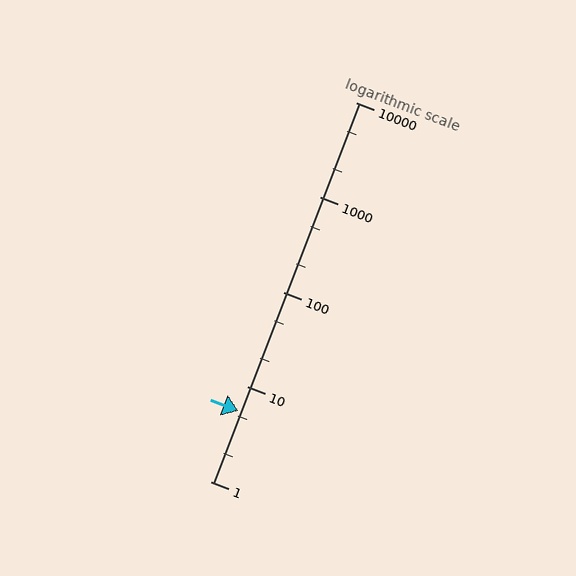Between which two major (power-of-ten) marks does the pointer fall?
The pointer is between 1 and 10.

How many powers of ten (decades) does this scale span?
The scale spans 4 decades, from 1 to 10000.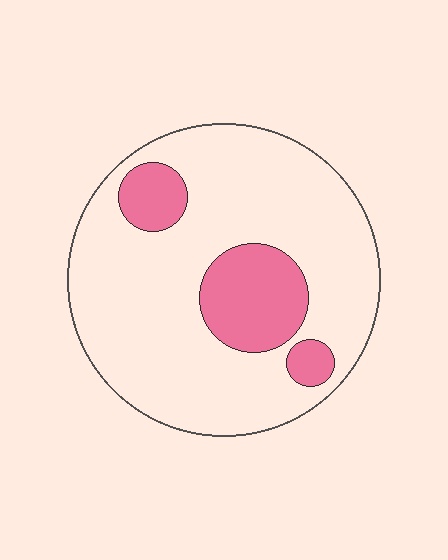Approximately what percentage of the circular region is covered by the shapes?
Approximately 20%.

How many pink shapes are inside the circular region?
3.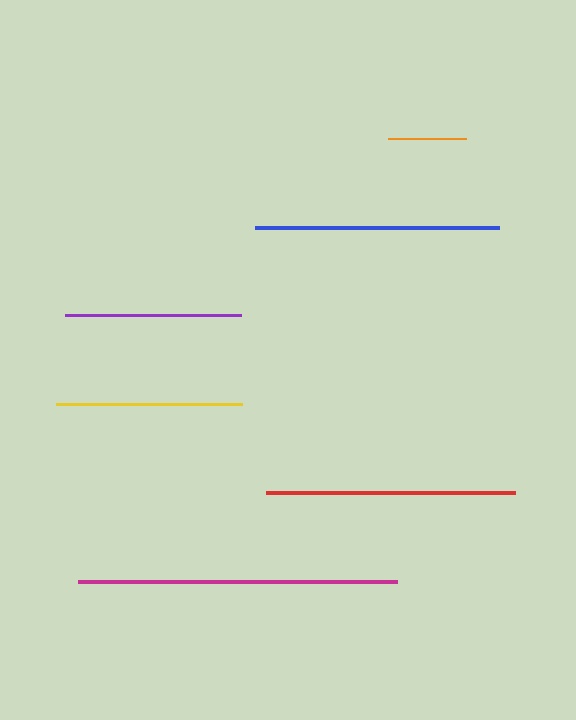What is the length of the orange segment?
The orange segment is approximately 78 pixels long.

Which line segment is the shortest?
The orange line is the shortest at approximately 78 pixels.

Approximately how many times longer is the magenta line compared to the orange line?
The magenta line is approximately 4.1 times the length of the orange line.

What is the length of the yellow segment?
The yellow segment is approximately 186 pixels long.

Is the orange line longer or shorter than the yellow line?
The yellow line is longer than the orange line.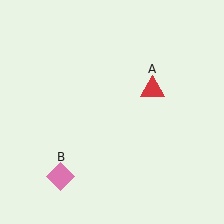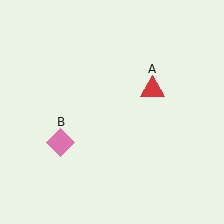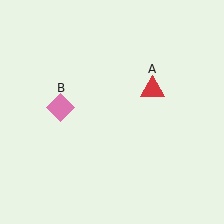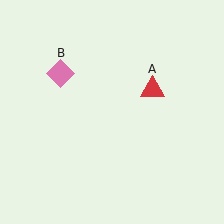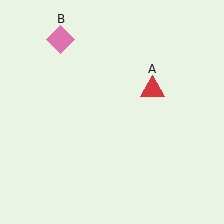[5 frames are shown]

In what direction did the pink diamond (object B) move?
The pink diamond (object B) moved up.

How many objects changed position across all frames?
1 object changed position: pink diamond (object B).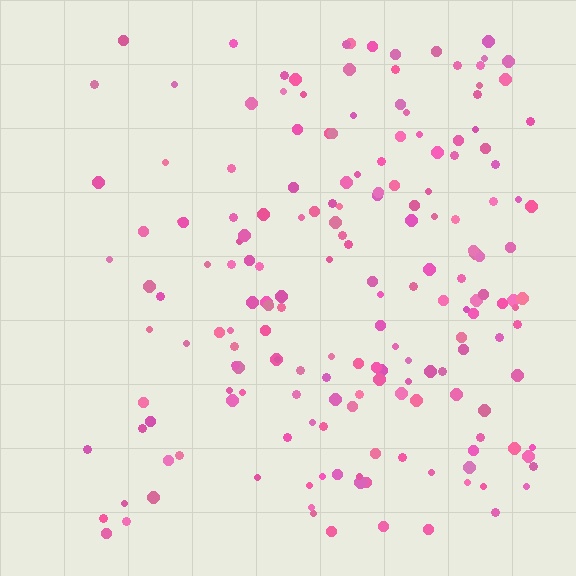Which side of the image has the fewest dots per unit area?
The left.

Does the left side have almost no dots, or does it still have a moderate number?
Still a moderate number, just noticeably fewer than the right.